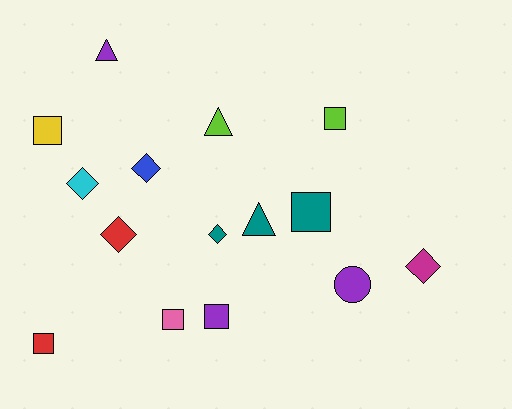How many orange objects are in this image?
There are no orange objects.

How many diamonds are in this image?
There are 5 diamonds.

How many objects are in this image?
There are 15 objects.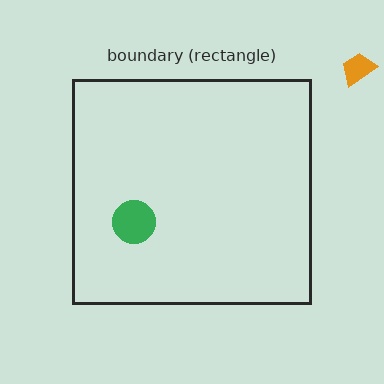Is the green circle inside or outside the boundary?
Inside.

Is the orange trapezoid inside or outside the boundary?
Outside.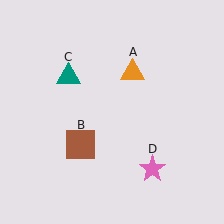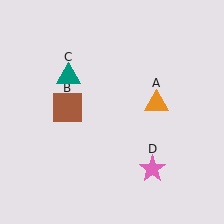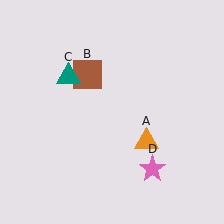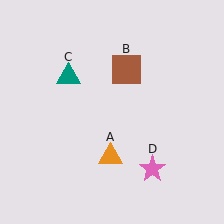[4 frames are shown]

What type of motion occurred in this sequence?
The orange triangle (object A), brown square (object B) rotated clockwise around the center of the scene.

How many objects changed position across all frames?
2 objects changed position: orange triangle (object A), brown square (object B).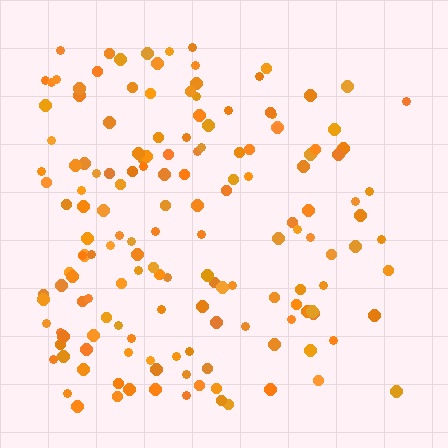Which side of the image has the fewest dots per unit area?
The right.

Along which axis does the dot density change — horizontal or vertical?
Horizontal.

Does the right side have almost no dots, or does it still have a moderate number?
Still a moderate number, just noticeably fewer than the left.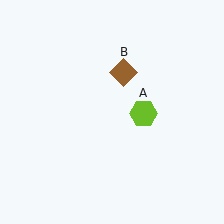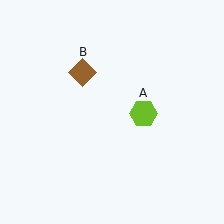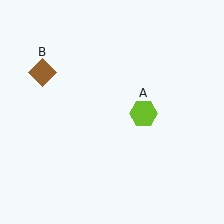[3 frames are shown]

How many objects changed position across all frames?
1 object changed position: brown diamond (object B).